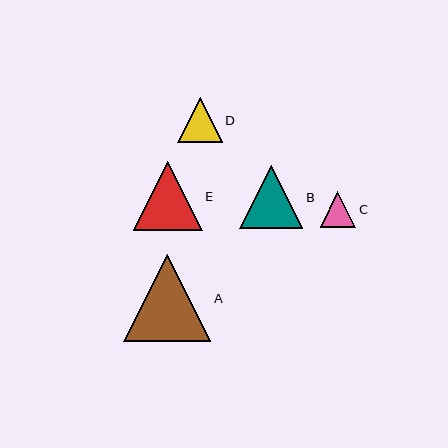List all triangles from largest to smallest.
From largest to smallest: A, E, B, D, C.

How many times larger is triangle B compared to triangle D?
Triangle B is approximately 1.4 times the size of triangle D.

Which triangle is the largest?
Triangle A is the largest with a size of approximately 87 pixels.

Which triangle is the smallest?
Triangle C is the smallest with a size of approximately 35 pixels.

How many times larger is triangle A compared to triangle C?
Triangle A is approximately 2.5 times the size of triangle C.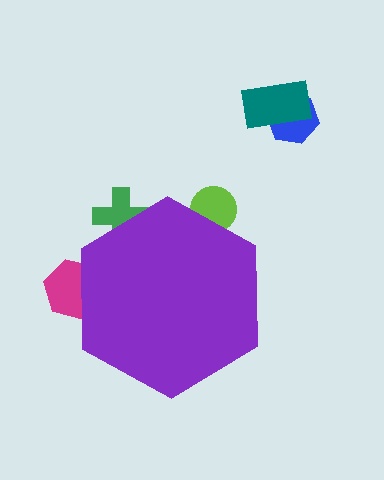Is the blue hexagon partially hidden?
No, the blue hexagon is fully visible.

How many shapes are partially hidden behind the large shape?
3 shapes are partially hidden.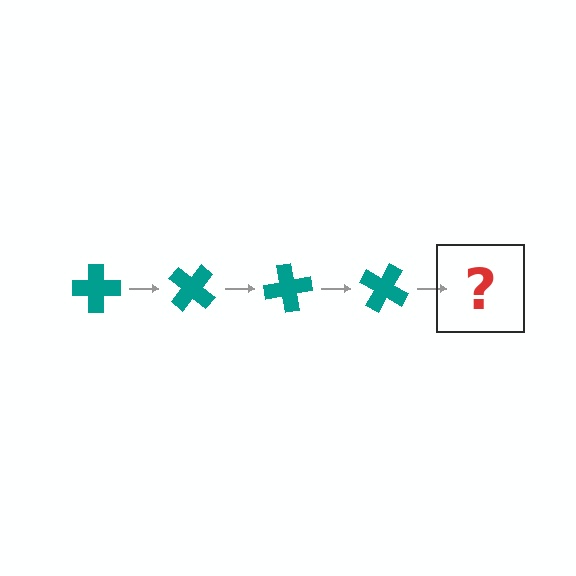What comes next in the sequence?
The next element should be a teal cross rotated 160 degrees.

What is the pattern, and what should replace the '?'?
The pattern is that the cross rotates 40 degrees each step. The '?' should be a teal cross rotated 160 degrees.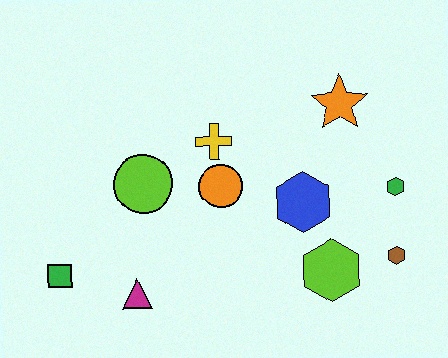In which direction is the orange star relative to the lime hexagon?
The orange star is above the lime hexagon.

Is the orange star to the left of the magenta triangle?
No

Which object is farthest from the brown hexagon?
The green square is farthest from the brown hexagon.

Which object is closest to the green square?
The magenta triangle is closest to the green square.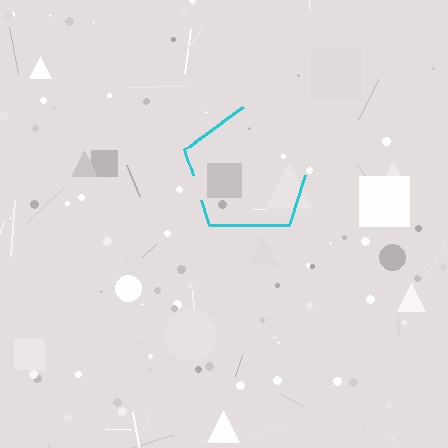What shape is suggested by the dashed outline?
The dashed outline suggests a pentagon.